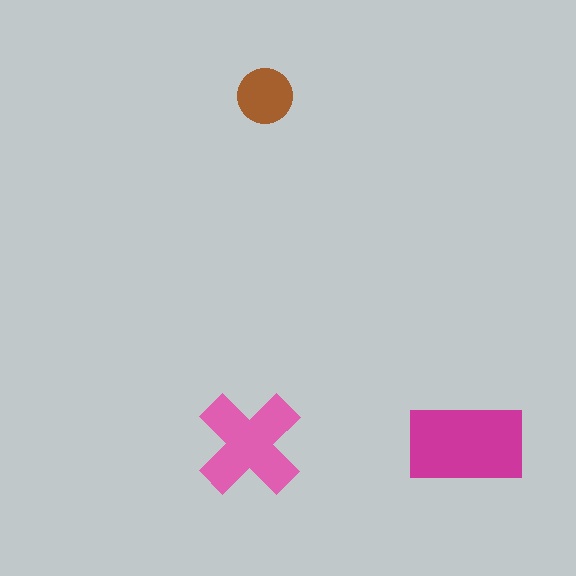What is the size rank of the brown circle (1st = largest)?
3rd.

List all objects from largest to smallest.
The magenta rectangle, the pink cross, the brown circle.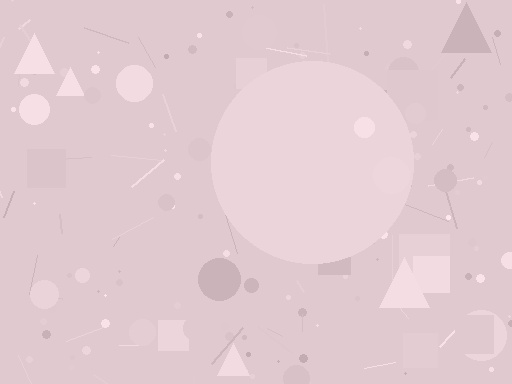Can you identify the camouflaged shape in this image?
The camouflaged shape is a circle.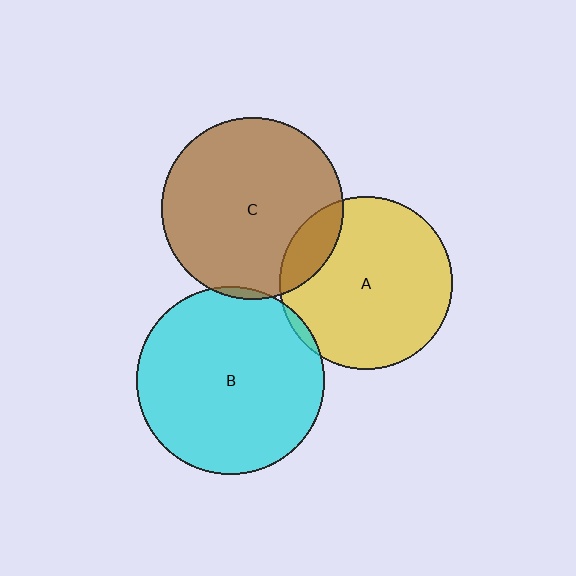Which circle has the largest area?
Circle B (cyan).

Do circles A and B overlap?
Yes.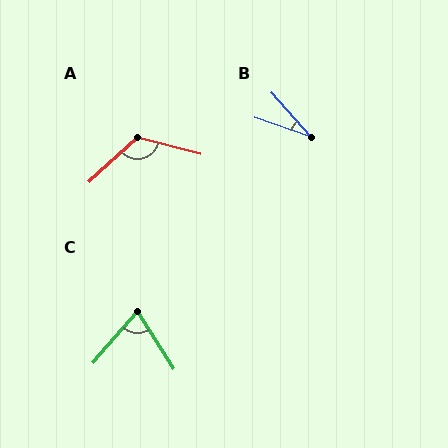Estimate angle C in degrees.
Approximately 73 degrees.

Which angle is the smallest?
B, at approximately 30 degrees.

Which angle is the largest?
A, at approximately 123 degrees.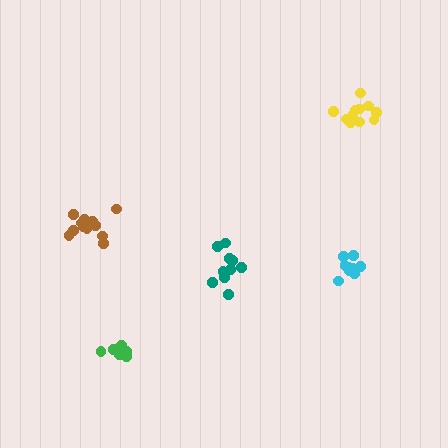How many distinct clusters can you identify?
There are 5 distinct clusters.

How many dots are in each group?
Group 1: 7 dots, Group 2: 12 dots, Group 3: 10 dots, Group 4: 10 dots, Group 5: 12 dots (51 total).